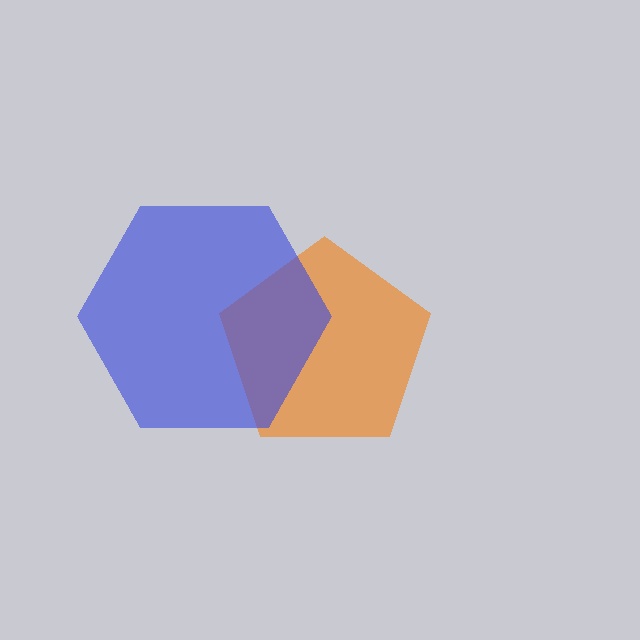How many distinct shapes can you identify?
There are 2 distinct shapes: an orange pentagon, a blue hexagon.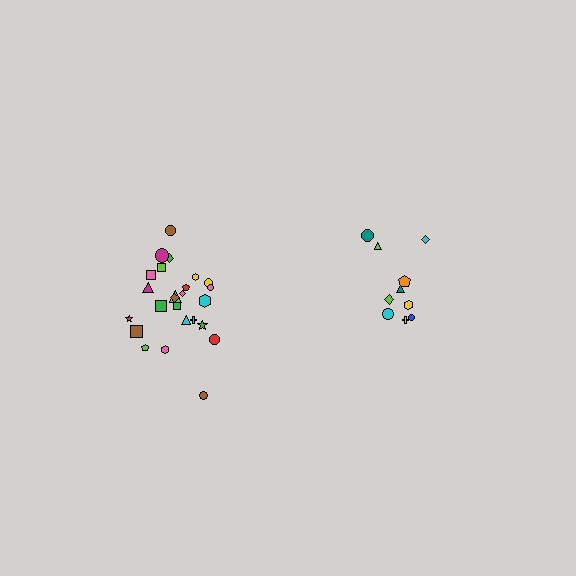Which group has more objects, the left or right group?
The left group.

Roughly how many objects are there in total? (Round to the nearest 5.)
Roughly 35 objects in total.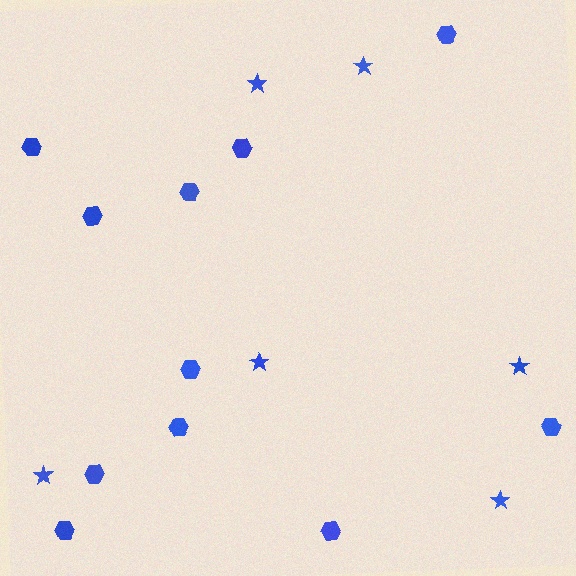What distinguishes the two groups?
There are 2 groups: one group of stars (6) and one group of hexagons (11).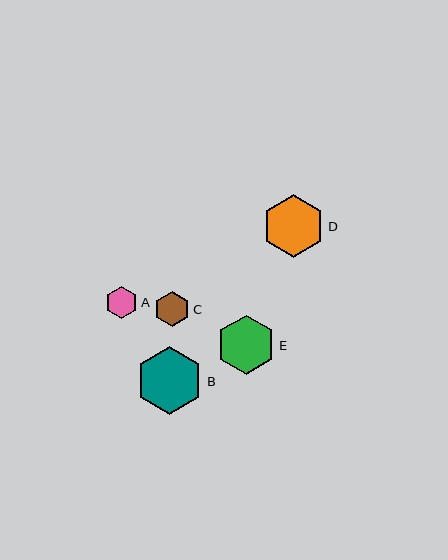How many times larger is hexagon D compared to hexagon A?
Hexagon D is approximately 1.9 times the size of hexagon A.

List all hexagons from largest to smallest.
From largest to smallest: B, D, E, C, A.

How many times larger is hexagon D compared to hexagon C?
Hexagon D is approximately 1.7 times the size of hexagon C.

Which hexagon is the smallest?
Hexagon A is the smallest with a size of approximately 32 pixels.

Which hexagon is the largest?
Hexagon B is the largest with a size of approximately 68 pixels.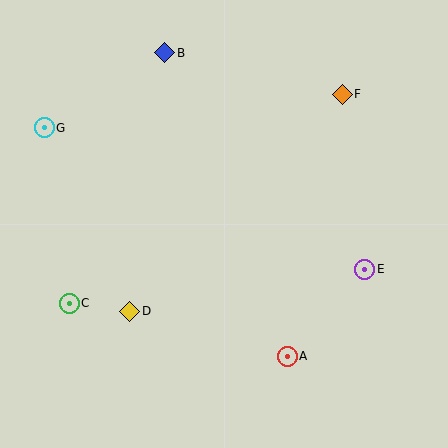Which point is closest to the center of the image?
Point D at (129, 311) is closest to the center.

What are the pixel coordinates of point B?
Point B is at (165, 53).